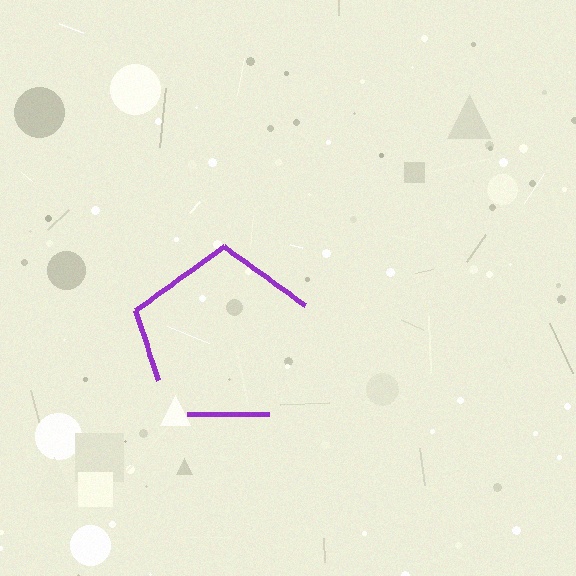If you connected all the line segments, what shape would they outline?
They would outline a pentagon.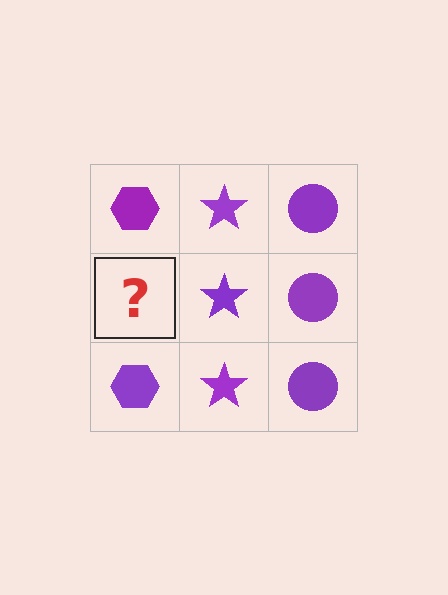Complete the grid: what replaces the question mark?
The question mark should be replaced with a purple hexagon.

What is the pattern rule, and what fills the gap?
The rule is that each column has a consistent shape. The gap should be filled with a purple hexagon.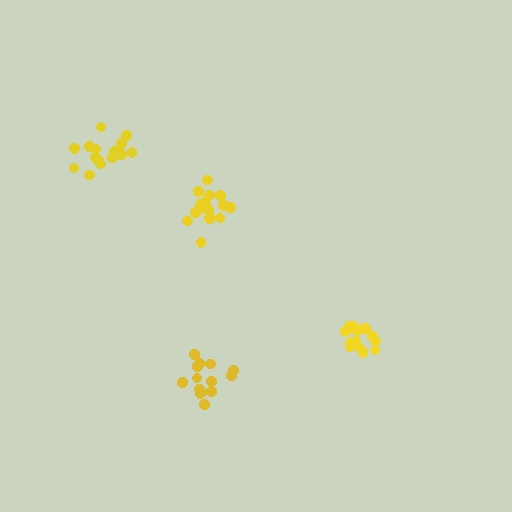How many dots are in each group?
Group 1: 16 dots, Group 2: 14 dots, Group 3: 15 dots, Group 4: 16 dots (61 total).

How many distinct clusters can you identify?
There are 4 distinct clusters.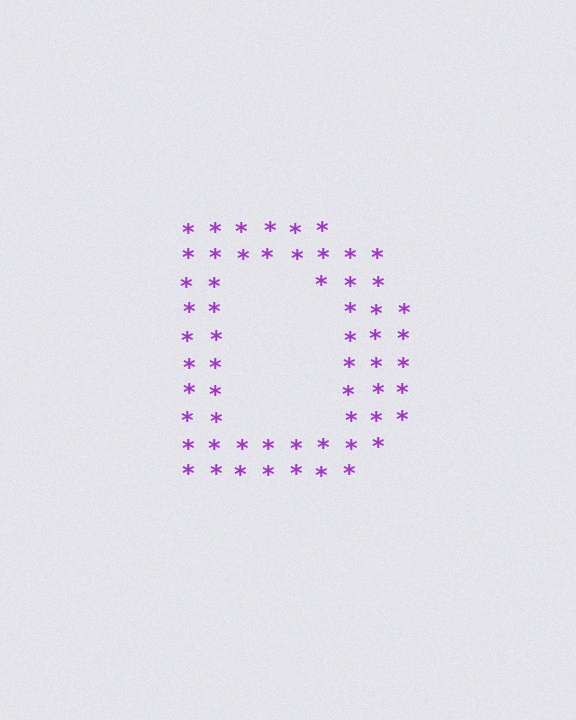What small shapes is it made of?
It is made of small asterisks.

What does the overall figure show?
The overall figure shows the letter D.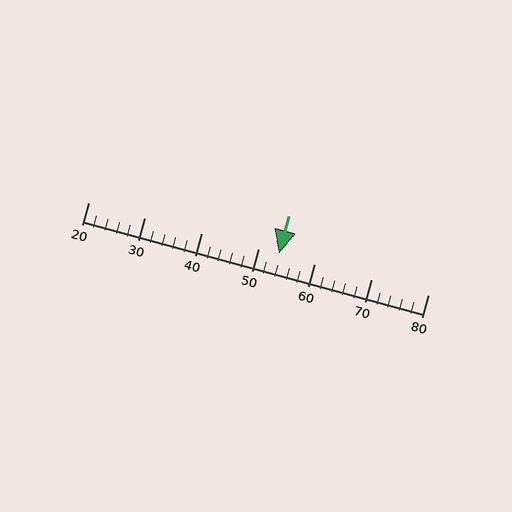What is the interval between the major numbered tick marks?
The major tick marks are spaced 10 units apart.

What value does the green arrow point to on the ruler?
The green arrow points to approximately 54.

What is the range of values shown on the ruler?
The ruler shows values from 20 to 80.